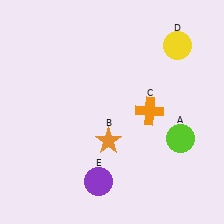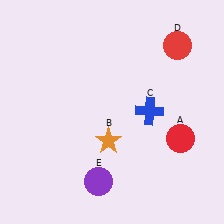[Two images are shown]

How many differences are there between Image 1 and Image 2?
There are 3 differences between the two images.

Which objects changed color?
A changed from lime to red. C changed from orange to blue. D changed from yellow to red.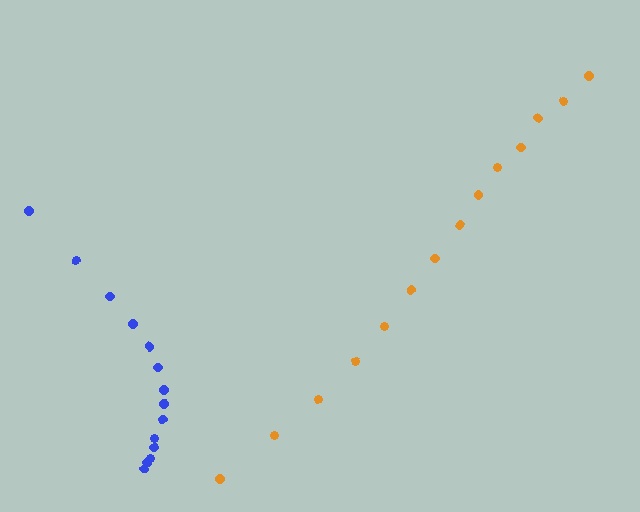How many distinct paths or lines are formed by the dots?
There are 2 distinct paths.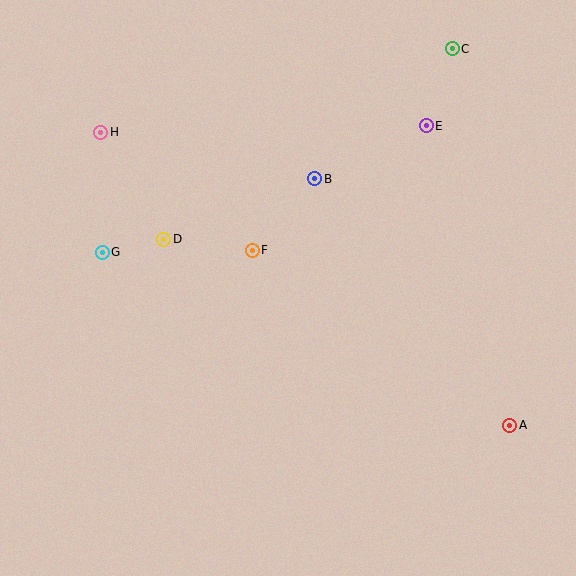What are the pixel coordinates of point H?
Point H is at (101, 132).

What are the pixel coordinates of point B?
Point B is at (315, 179).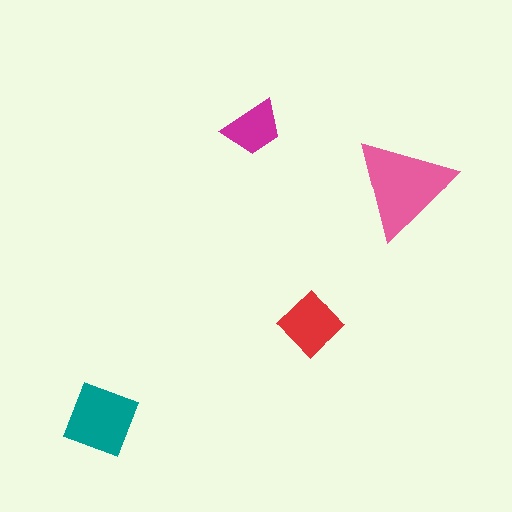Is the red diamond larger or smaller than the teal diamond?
Smaller.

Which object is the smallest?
The magenta trapezoid.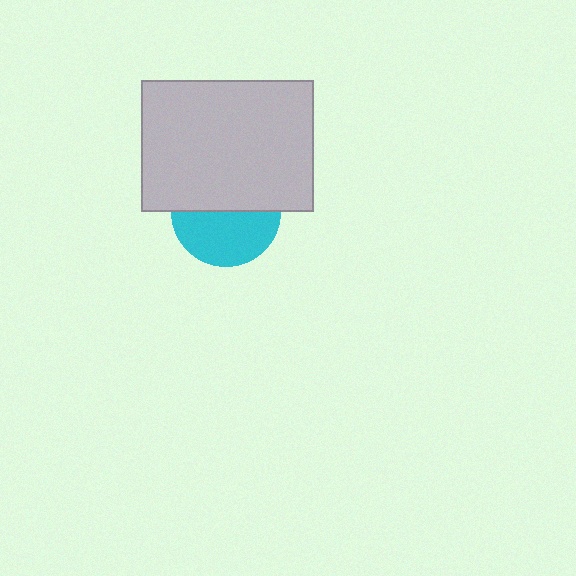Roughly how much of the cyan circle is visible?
About half of it is visible (roughly 51%).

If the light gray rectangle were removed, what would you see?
You would see the complete cyan circle.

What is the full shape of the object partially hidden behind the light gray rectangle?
The partially hidden object is a cyan circle.